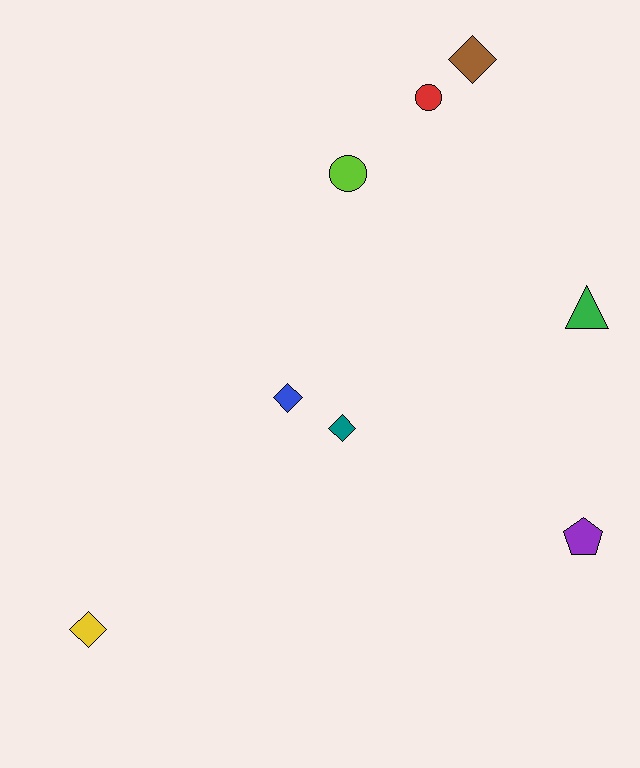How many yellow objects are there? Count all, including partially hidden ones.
There is 1 yellow object.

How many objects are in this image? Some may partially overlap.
There are 8 objects.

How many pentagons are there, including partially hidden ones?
There is 1 pentagon.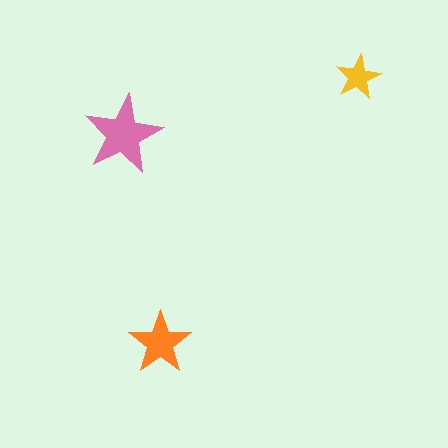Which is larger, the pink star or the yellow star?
The pink one.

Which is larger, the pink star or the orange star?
The pink one.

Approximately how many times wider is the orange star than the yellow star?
About 1.5 times wider.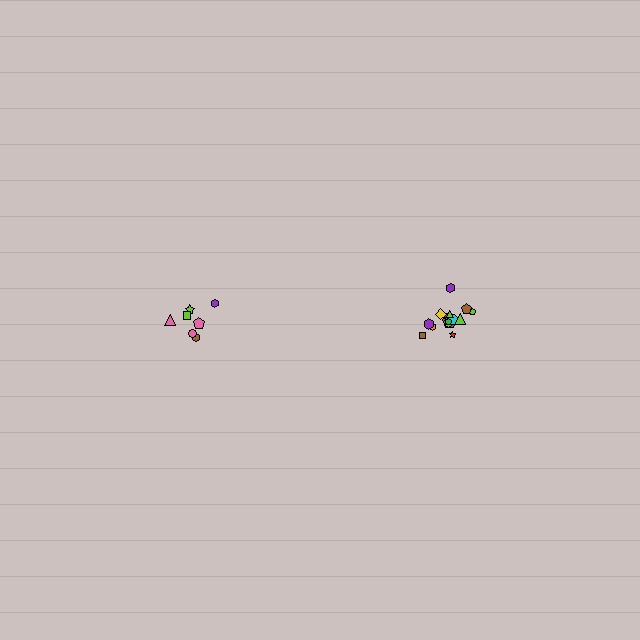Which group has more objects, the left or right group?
The right group.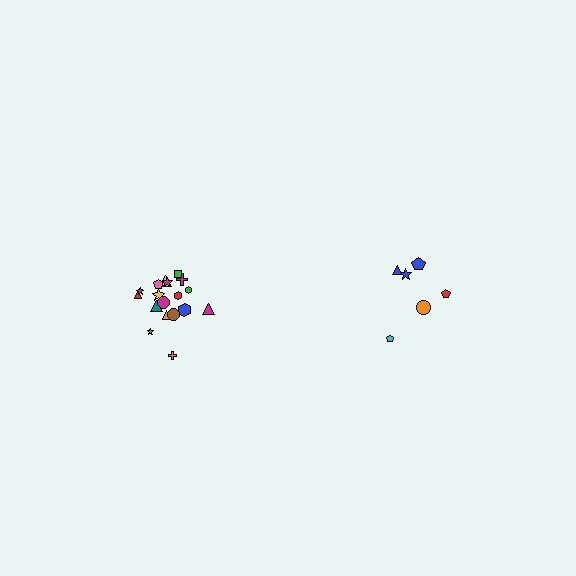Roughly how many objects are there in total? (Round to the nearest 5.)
Roughly 25 objects in total.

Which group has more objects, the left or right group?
The left group.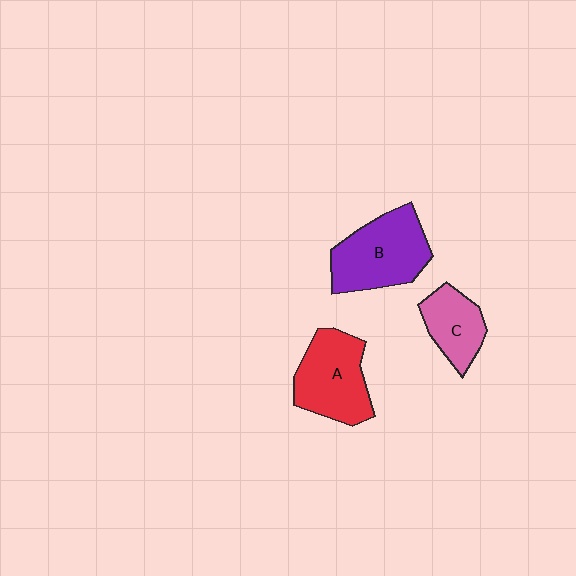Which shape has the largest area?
Shape B (purple).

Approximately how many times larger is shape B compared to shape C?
Approximately 1.7 times.